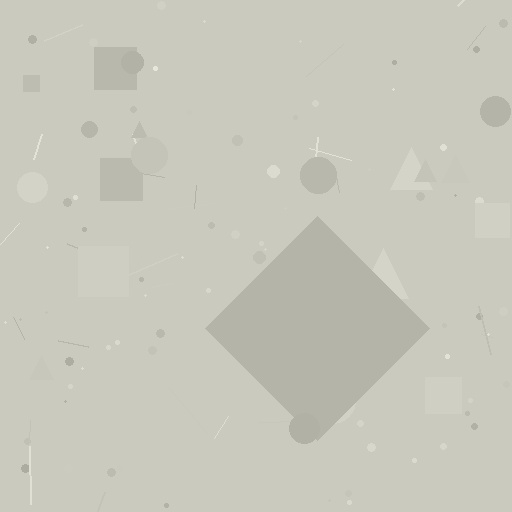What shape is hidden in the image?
A diamond is hidden in the image.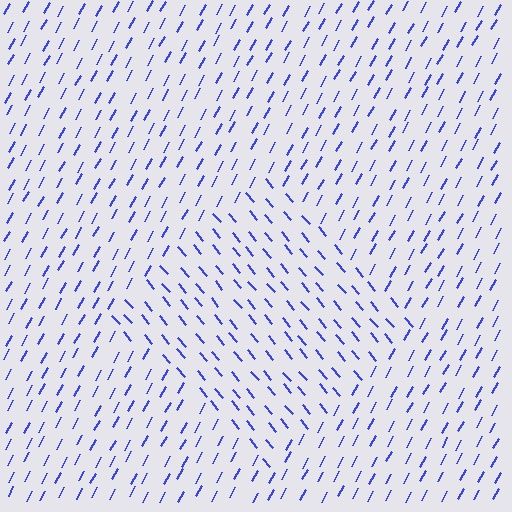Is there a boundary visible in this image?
Yes, there is a texture boundary formed by a change in line orientation.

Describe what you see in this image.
The image is filled with small blue line segments. A diamond region in the image has lines oriented differently from the surrounding lines, creating a visible texture boundary.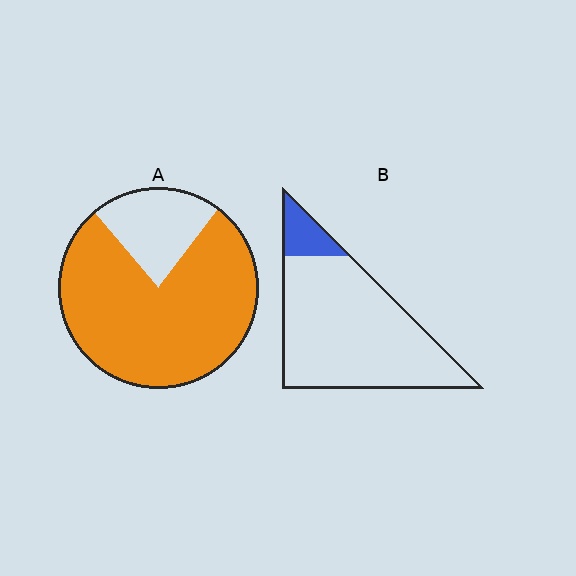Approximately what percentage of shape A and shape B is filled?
A is approximately 80% and B is approximately 10%.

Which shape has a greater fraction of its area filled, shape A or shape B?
Shape A.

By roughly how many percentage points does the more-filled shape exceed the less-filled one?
By roughly 65 percentage points (A over B).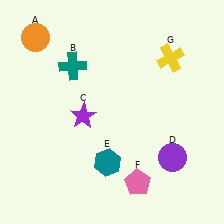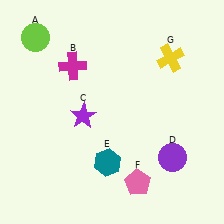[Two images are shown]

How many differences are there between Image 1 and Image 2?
There are 2 differences between the two images.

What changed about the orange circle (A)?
In Image 1, A is orange. In Image 2, it changed to lime.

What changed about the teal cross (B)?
In Image 1, B is teal. In Image 2, it changed to magenta.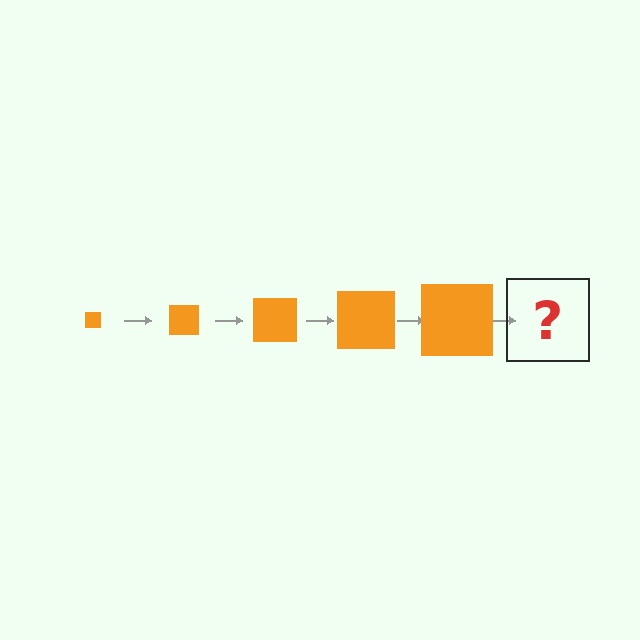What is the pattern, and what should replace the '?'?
The pattern is that the square gets progressively larger each step. The '?' should be an orange square, larger than the previous one.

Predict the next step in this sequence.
The next step is an orange square, larger than the previous one.